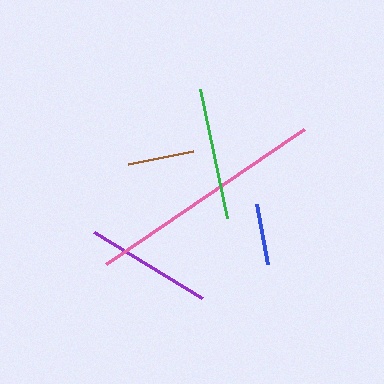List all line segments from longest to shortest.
From longest to shortest: pink, green, purple, brown, blue.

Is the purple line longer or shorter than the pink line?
The pink line is longer than the purple line.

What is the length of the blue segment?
The blue segment is approximately 61 pixels long.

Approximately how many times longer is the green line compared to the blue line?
The green line is approximately 2.2 times the length of the blue line.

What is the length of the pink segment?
The pink segment is approximately 240 pixels long.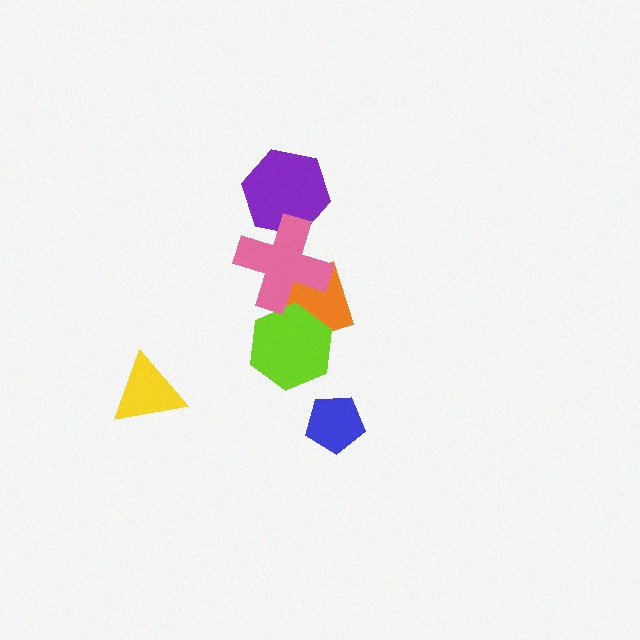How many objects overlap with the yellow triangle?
0 objects overlap with the yellow triangle.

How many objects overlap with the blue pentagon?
0 objects overlap with the blue pentagon.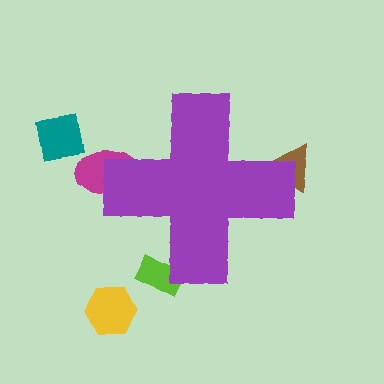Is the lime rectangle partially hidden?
Yes, the lime rectangle is partially hidden behind the purple cross.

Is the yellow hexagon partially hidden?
No, the yellow hexagon is fully visible.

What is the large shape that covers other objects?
A purple cross.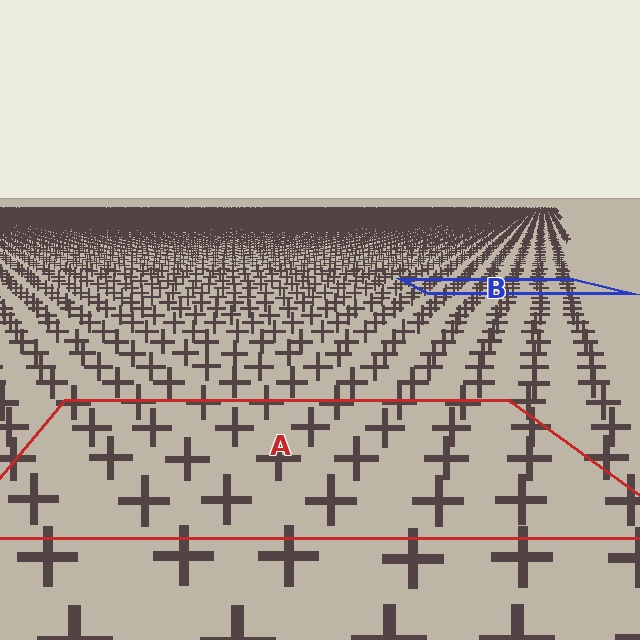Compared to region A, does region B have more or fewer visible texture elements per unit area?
Region B has more texture elements per unit area — they are packed more densely because it is farther away.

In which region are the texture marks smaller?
The texture marks are smaller in region B, because it is farther away.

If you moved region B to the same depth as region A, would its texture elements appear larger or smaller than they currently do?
They would appear larger. At a closer depth, the same texture elements are projected at a bigger on-screen size.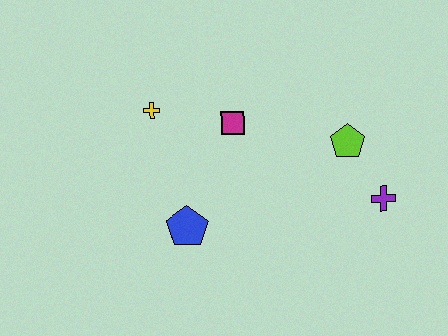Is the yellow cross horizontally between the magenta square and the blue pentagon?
No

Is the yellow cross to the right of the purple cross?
No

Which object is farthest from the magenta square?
The purple cross is farthest from the magenta square.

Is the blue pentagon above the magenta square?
No